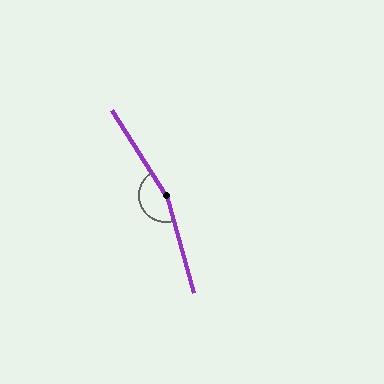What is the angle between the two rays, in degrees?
Approximately 164 degrees.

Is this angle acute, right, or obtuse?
It is obtuse.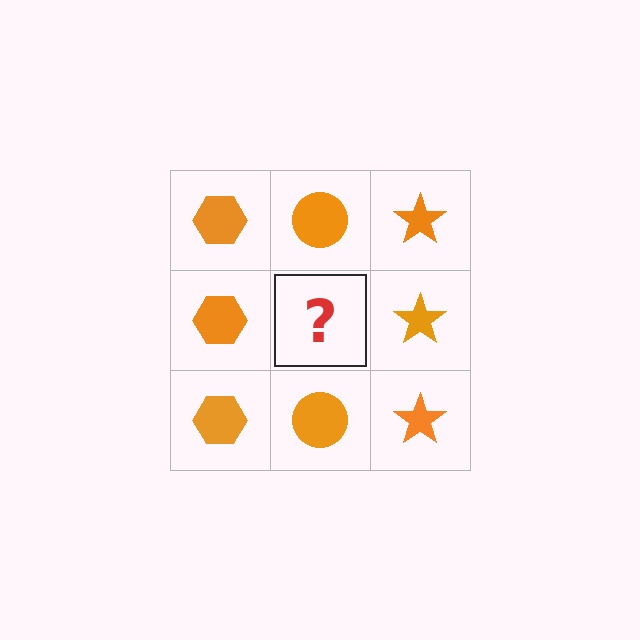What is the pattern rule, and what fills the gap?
The rule is that each column has a consistent shape. The gap should be filled with an orange circle.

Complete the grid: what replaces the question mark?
The question mark should be replaced with an orange circle.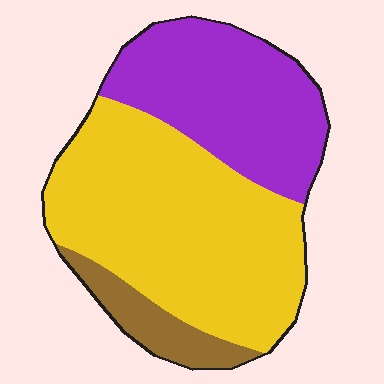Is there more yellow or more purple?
Yellow.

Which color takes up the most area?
Yellow, at roughly 55%.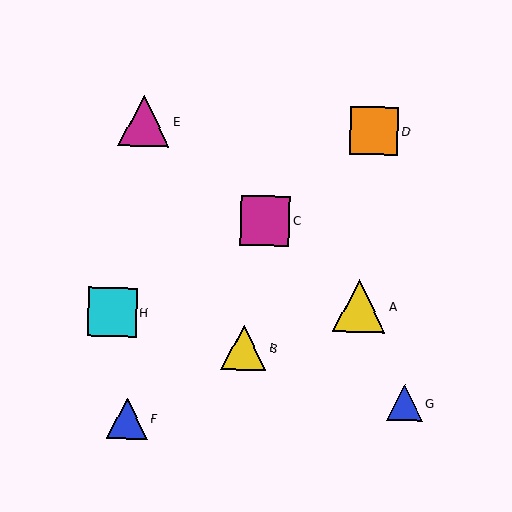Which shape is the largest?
The yellow triangle (labeled A) is the largest.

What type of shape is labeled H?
Shape H is a cyan square.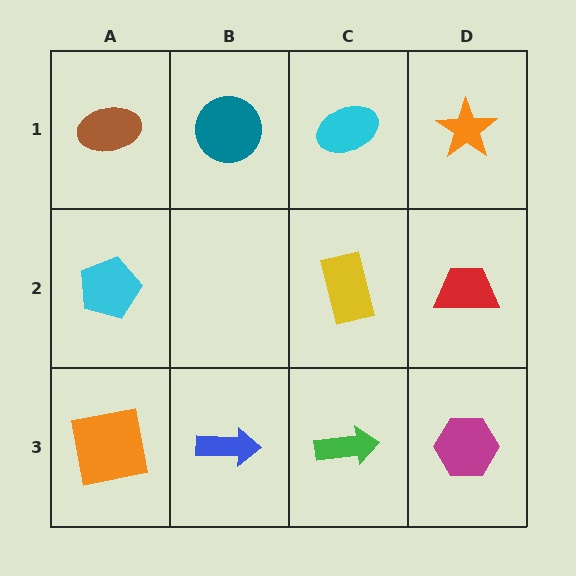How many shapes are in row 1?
4 shapes.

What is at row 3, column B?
A blue arrow.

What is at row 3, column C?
A green arrow.